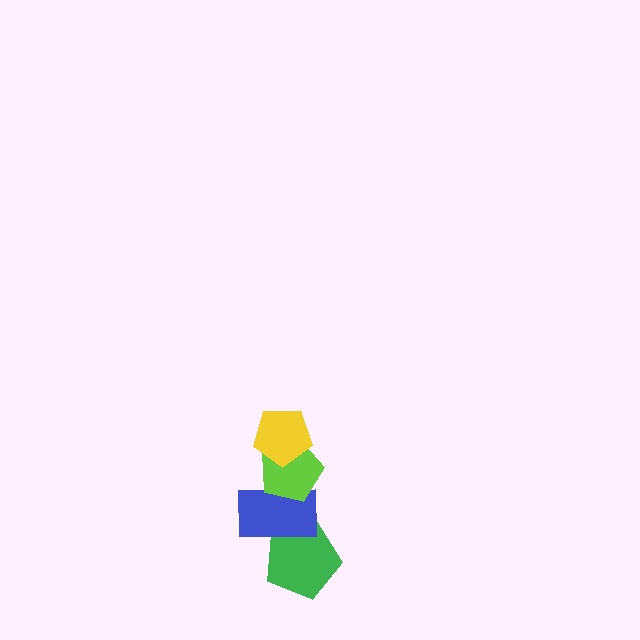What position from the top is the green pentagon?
The green pentagon is 4th from the top.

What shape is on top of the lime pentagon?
The yellow pentagon is on top of the lime pentagon.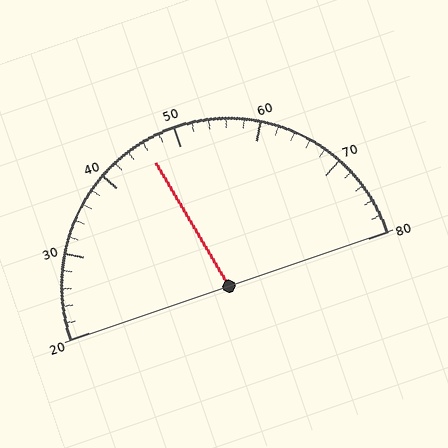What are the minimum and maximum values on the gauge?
The gauge ranges from 20 to 80.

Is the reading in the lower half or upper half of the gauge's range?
The reading is in the lower half of the range (20 to 80).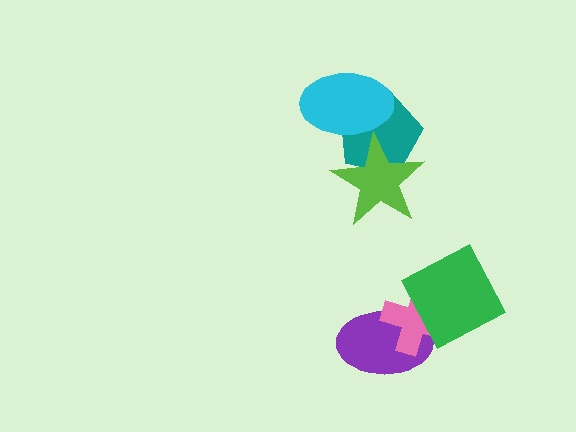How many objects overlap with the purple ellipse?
1 object overlaps with the purple ellipse.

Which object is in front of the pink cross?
The green square is in front of the pink cross.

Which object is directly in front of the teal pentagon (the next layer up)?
The cyan ellipse is directly in front of the teal pentagon.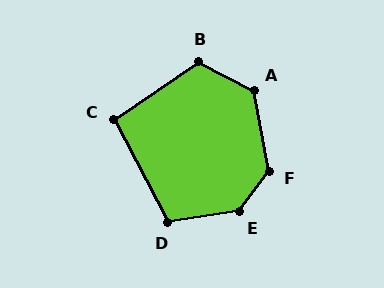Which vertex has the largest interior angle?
E, at approximately 136 degrees.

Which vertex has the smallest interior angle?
C, at approximately 96 degrees.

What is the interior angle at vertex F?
Approximately 132 degrees (obtuse).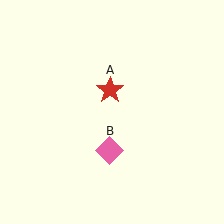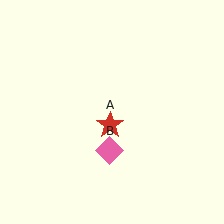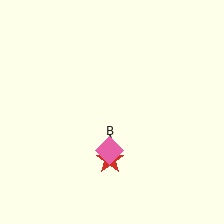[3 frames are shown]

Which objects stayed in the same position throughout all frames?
Pink diamond (object B) remained stationary.